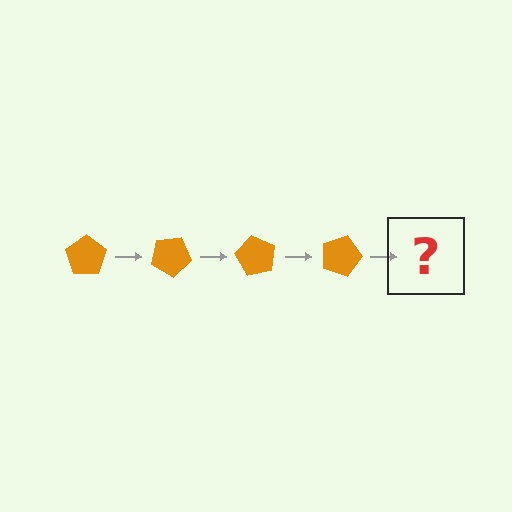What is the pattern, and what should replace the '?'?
The pattern is that the pentagon rotates 30 degrees each step. The '?' should be an orange pentagon rotated 120 degrees.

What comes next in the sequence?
The next element should be an orange pentagon rotated 120 degrees.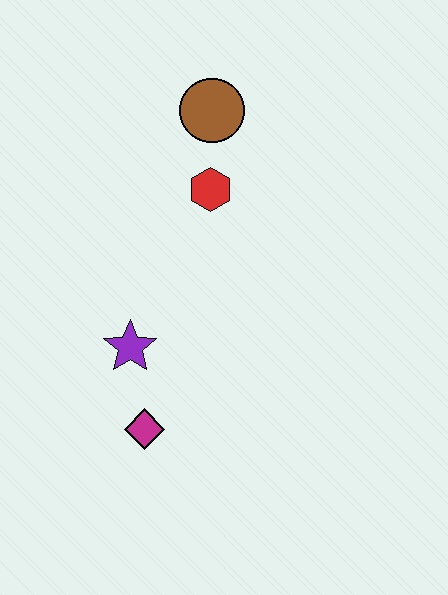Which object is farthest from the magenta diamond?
The brown circle is farthest from the magenta diamond.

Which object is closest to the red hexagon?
The brown circle is closest to the red hexagon.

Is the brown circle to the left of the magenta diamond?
No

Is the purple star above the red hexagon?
No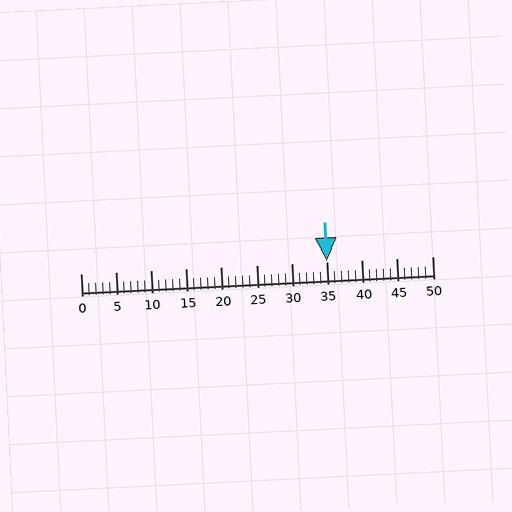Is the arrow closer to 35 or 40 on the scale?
The arrow is closer to 35.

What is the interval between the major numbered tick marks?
The major tick marks are spaced 5 units apart.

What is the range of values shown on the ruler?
The ruler shows values from 0 to 50.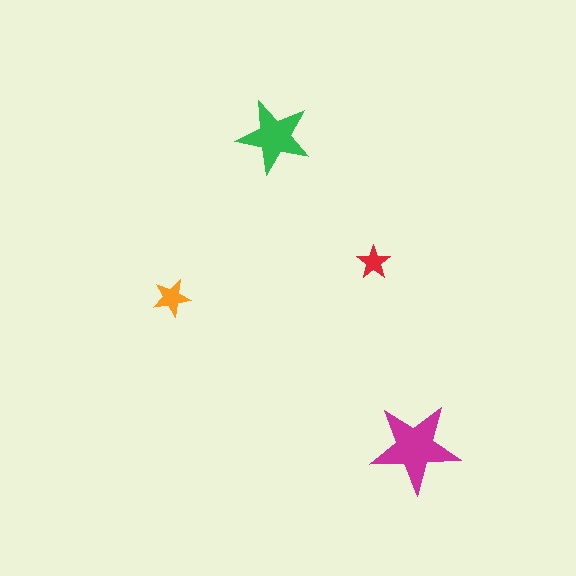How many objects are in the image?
There are 4 objects in the image.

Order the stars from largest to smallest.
the magenta one, the green one, the orange one, the red one.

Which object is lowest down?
The magenta star is bottommost.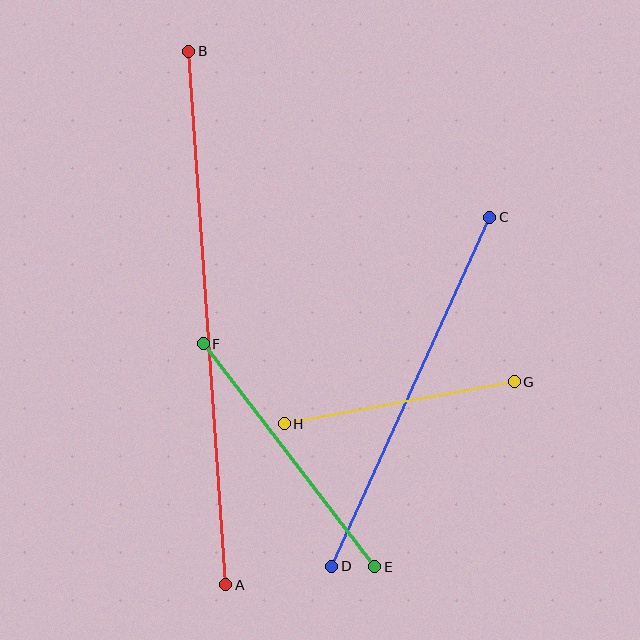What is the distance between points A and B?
The distance is approximately 534 pixels.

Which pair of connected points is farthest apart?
Points A and B are farthest apart.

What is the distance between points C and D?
The distance is approximately 383 pixels.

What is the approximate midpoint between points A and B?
The midpoint is at approximately (207, 318) pixels.